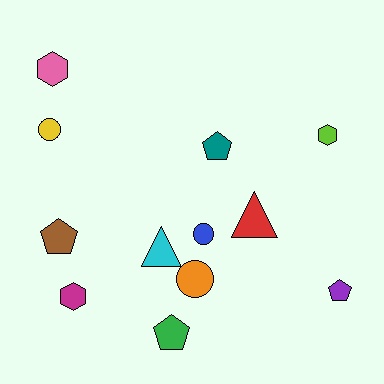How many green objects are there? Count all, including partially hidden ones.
There is 1 green object.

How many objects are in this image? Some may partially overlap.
There are 12 objects.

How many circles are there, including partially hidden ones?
There are 3 circles.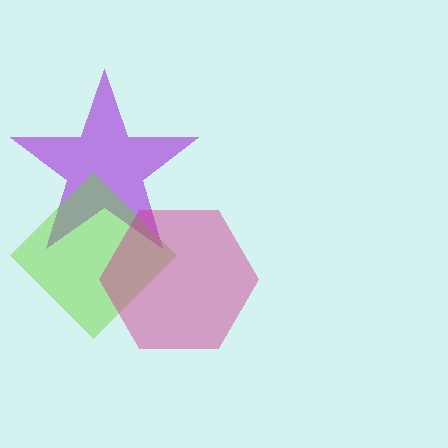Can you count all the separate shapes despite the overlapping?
Yes, there are 3 separate shapes.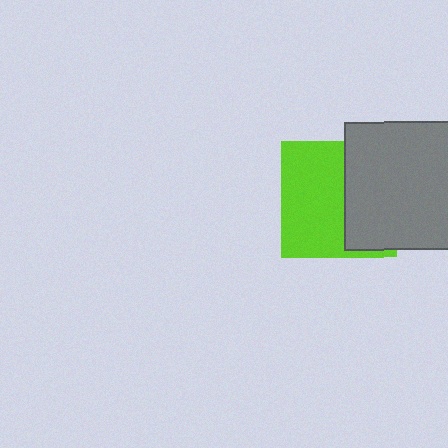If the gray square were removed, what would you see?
You would see the complete lime square.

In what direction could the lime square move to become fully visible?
The lime square could move left. That would shift it out from behind the gray square entirely.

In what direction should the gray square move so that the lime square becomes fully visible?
The gray square should move right. That is the shortest direction to clear the overlap and leave the lime square fully visible.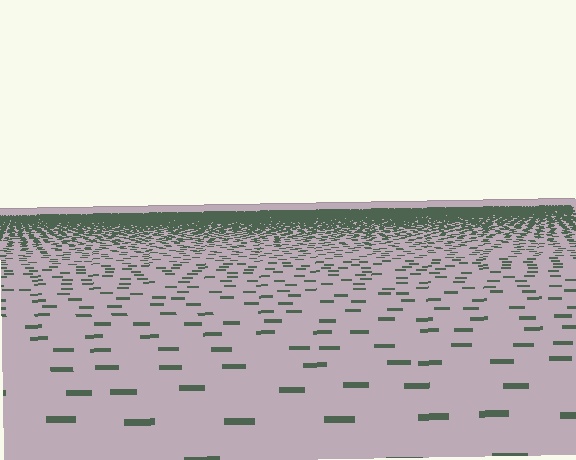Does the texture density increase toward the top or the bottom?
Density increases toward the top.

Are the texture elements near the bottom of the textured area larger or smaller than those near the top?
Larger. Near the bottom, elements are closer to the viewer and appear at a bigger on-screen size.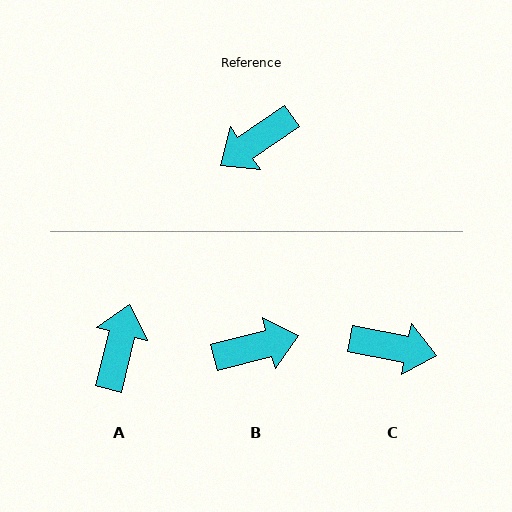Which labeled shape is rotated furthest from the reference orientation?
B, about 160 degrees away.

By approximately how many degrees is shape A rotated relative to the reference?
Approximately 138 degrees clockwise.